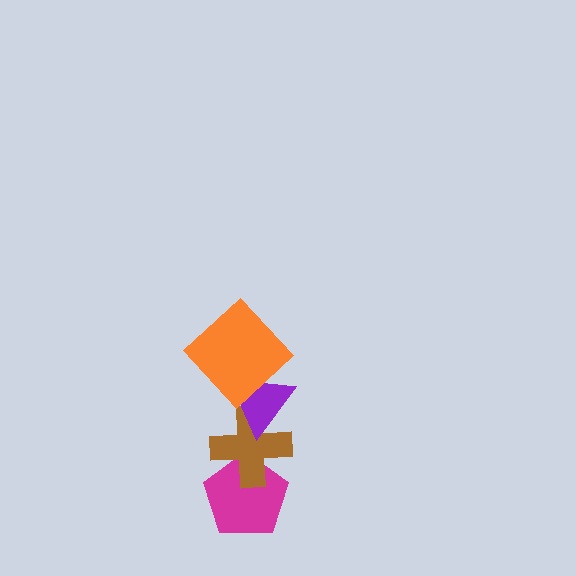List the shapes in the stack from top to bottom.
From top to bottom: the orange diamond, the purple triangle, the brown cross, the magenta pentagon.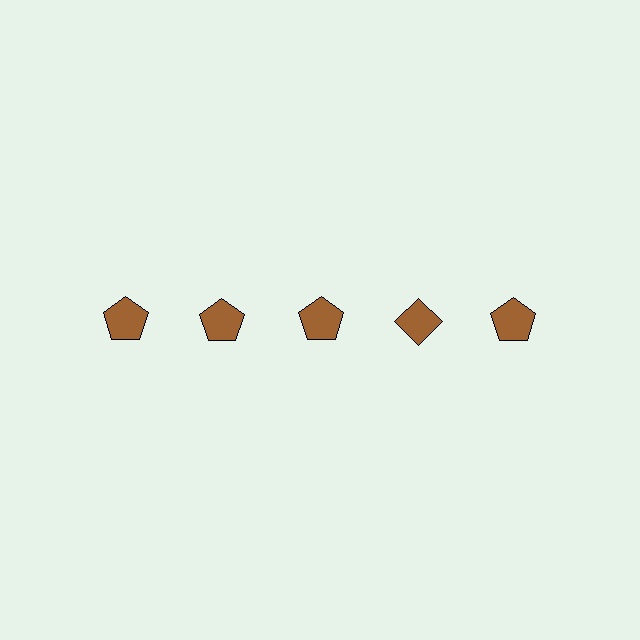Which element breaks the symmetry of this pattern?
The brown diamond in the top row, second from right column breaks the symmetry. All other shapes are brown pentagons.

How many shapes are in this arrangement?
There are 5 shapes arranged in a grid pattern.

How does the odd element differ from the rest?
It has a different shape: diamond instead of pentagon.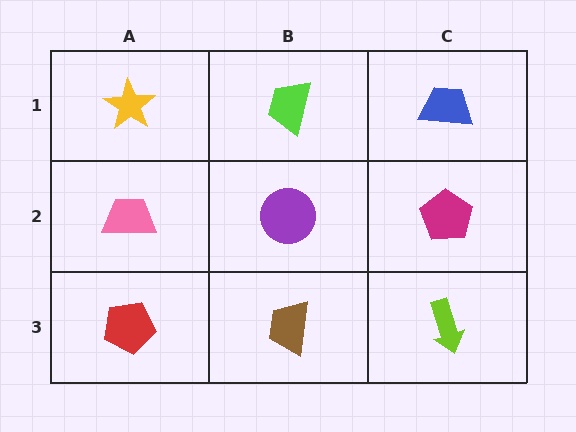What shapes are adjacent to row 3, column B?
A purple circle (row 2, column B), a red pentagon (row 3, column A), a lime arrow (row 3, column C).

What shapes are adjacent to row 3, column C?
A magenta pentagon (row 2, column C), a brown trapezoid (row 3, column B).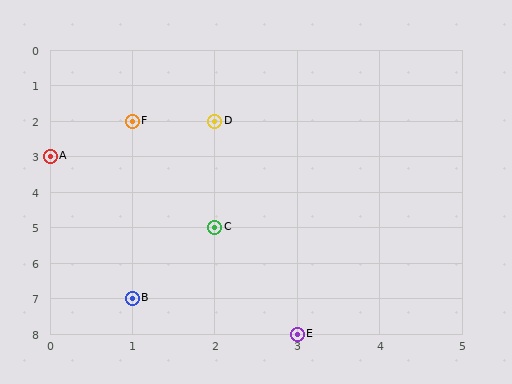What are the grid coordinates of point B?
Point B is at grid coordinates (1, 7).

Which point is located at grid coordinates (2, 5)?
Point C is at (2, 5).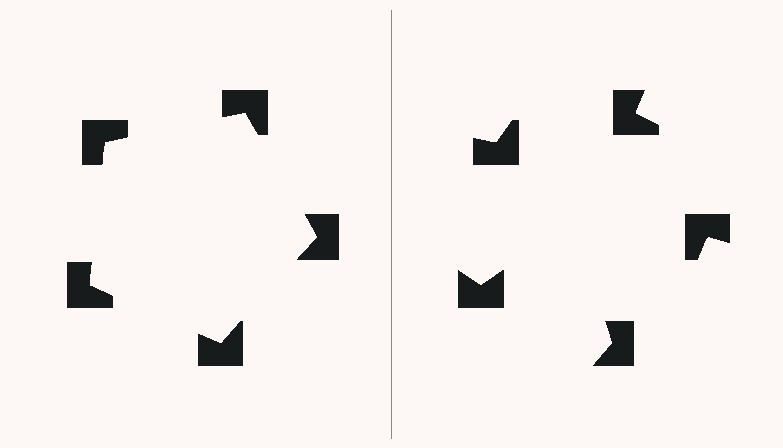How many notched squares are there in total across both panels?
10 — 5 on each side.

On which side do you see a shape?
An illusory pentagon appears on the left side. On the right side the wedge cuts are rotated, so no coherent shape forms.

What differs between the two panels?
The notched squares are positioned identically on both sides; only the wedge orientations differ. On the left they align to a pentagon; on the right they are misaligned.